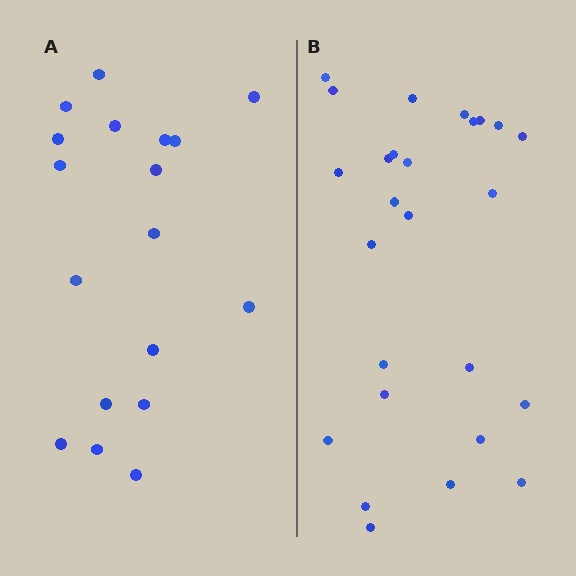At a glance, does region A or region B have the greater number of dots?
Region B (the right region) has more dots.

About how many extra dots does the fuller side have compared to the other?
Region B has roughly 8 or so more dots than region A.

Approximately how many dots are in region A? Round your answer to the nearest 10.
About 20 dots. (The exact count is 18, which rounds to 20.)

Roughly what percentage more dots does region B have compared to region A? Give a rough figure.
About 45% more.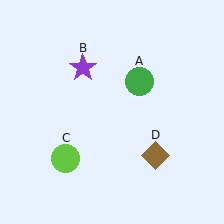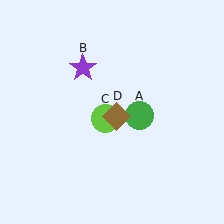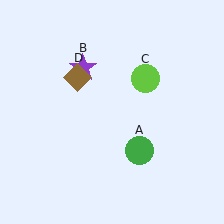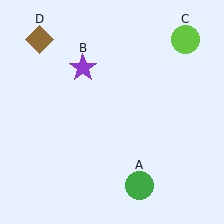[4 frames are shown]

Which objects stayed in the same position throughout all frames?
Purple star (object B) remained stationary.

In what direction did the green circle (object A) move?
The green circle (object A) moved down.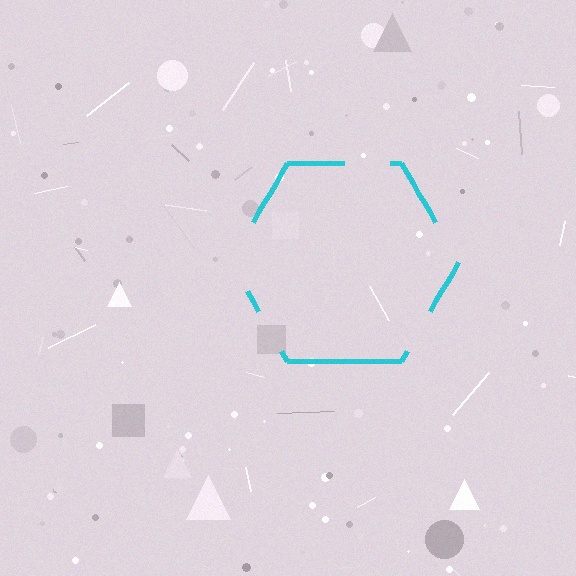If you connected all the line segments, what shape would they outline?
They would outline a hexagon.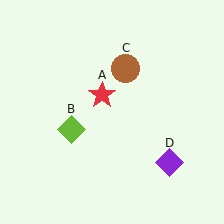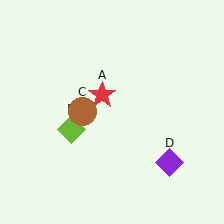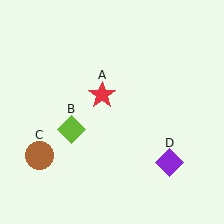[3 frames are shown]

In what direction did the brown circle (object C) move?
The brown circle (object C) moved down and to the left.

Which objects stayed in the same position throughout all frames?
Red star (object A) and lime diamond (object B) and purple diamond (object D) remained stationary.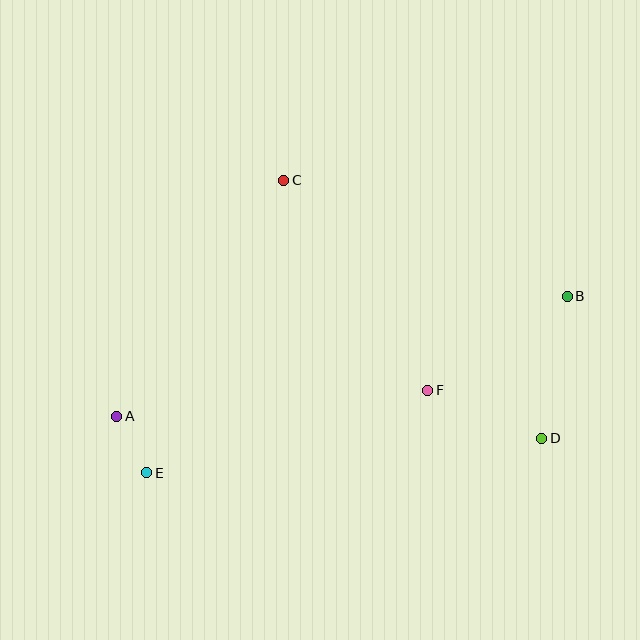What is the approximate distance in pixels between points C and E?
The distance between C and E is approximately 323 pixels.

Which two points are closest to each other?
Points A and E are closest to each other.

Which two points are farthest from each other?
Points A and B are farthest from each other.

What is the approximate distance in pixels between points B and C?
The distance between B and C is approximately 306 pixels.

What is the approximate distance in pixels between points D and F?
The distance between D and F is approximately 124 pixels.